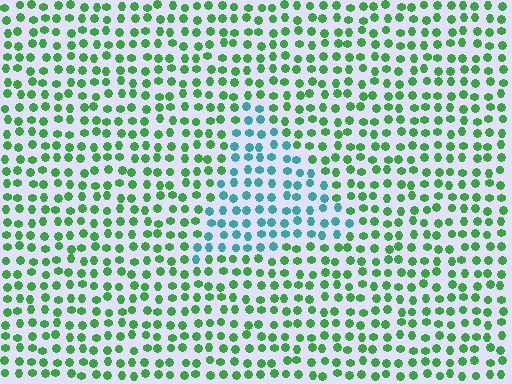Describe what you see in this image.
The image is filled with small green elements in a uniform arrangement. A triangle-shaped region is visible where the elements are tinted to a slightly different hue, forming a subtle color boundary.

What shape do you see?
I see a triangle.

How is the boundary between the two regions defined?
The boundary is defined purely by a slight shift in hue (about 58 degrees). Spacing, size, and orientation are identical on both sides.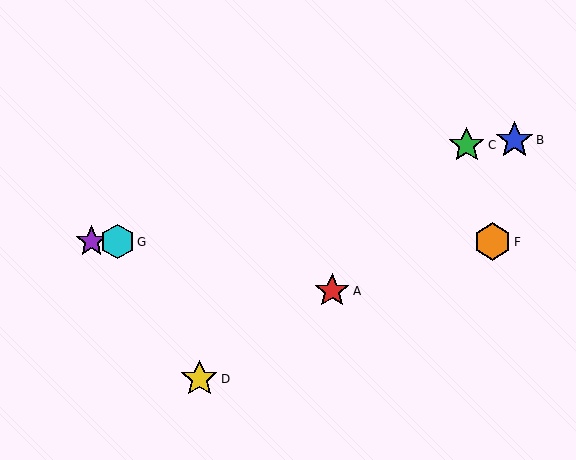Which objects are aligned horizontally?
Objects E, F, G are aligned horizontally.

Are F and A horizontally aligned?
No, F is at y≈242 and A is at y≈291.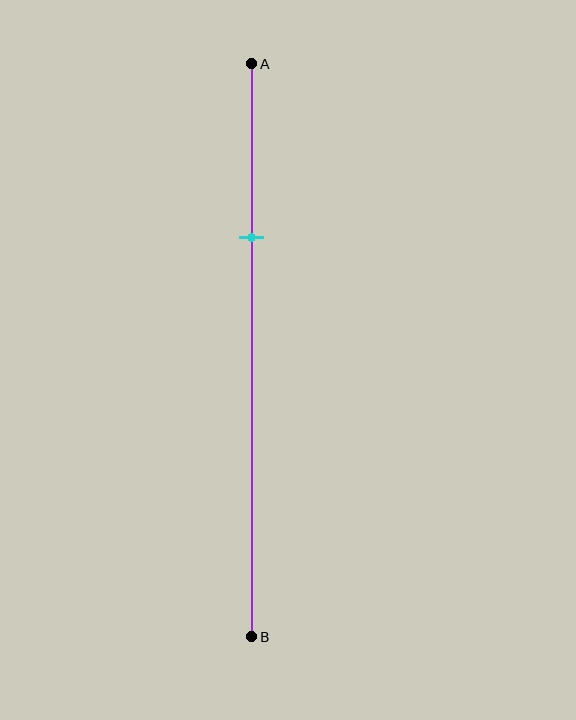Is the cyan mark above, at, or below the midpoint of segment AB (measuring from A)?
The cyan mark is above the midpoint of segment AB.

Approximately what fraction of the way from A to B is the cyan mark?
The cyan mark is approximately 30% of the way from A to B.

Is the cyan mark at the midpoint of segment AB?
No, the mark is at about 30% from A, not at the 50% midpoint.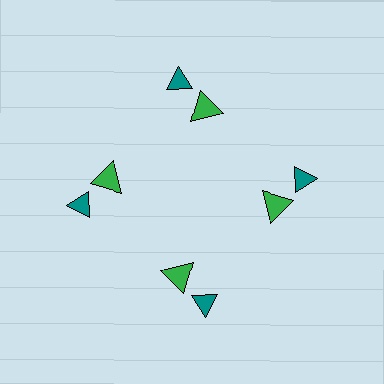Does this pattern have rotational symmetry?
Yes, this pattern has 4-fold rotational symmetry. It looks the same after rotating 90 degrees around the center.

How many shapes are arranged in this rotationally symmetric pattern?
There are 8 shapes, arranged in 4 groups of 2.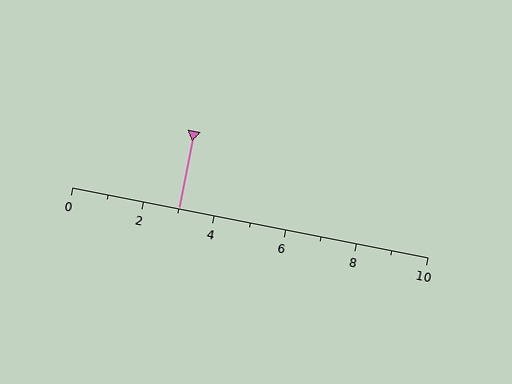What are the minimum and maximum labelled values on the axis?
The axis runs from 0 to 10.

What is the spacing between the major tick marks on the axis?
The major ticks are spaced 2 apart.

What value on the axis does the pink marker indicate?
The marker indicates approximately 3.